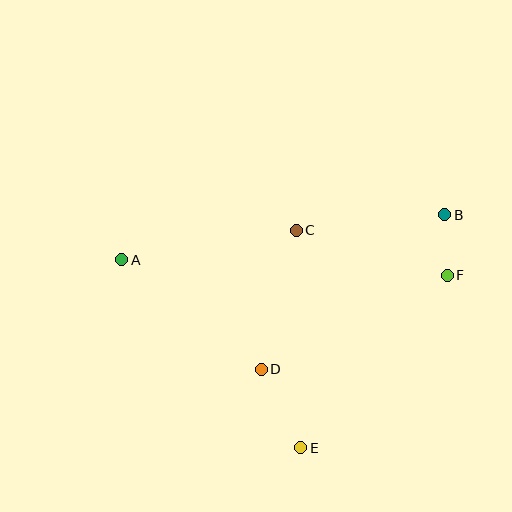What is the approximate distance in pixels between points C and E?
The distance between C and E is approximately 218 pixels.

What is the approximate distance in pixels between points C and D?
The distance between C and D is approximately 144 pixels.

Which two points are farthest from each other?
Points A and B are farthest from each other.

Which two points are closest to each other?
Points B and F are closest to each other.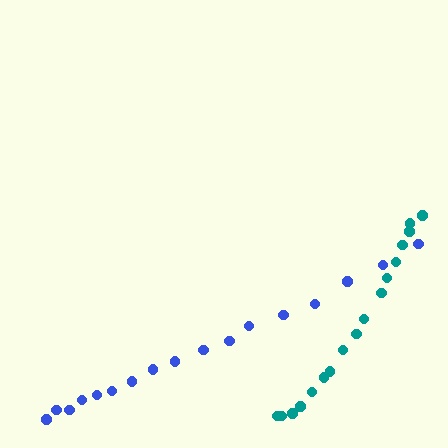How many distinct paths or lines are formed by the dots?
There are 2 distinct paths.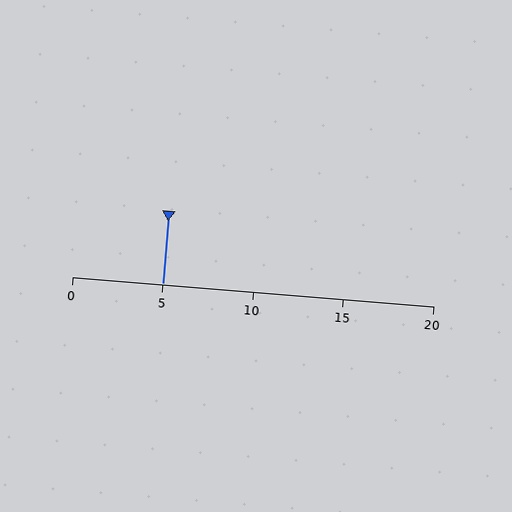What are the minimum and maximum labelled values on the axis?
The axis runs from 0 to 20.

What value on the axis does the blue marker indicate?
The marker indicates approximately 5.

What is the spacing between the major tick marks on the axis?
The major ticks are spaced 5 apart.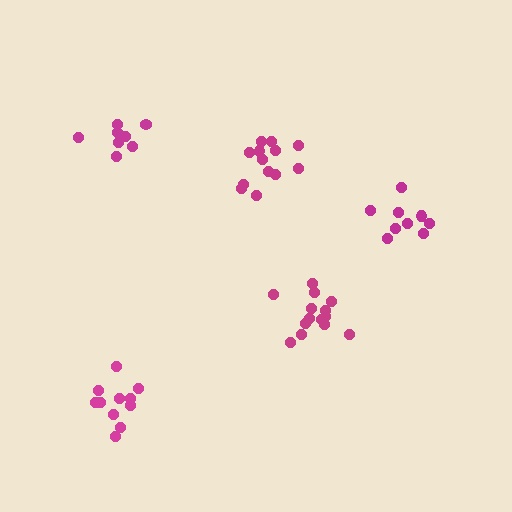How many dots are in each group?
Group 1: 9 dots, Group 2: 13 dots, Group 3: 14 dots, Group 4: 11 dots, Group 5: 8 dots (55 total).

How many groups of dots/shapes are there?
There are 5 groups.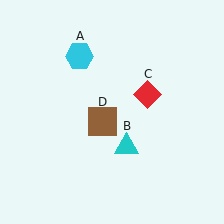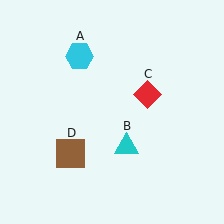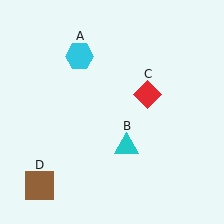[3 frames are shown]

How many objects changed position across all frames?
1 object changed position: brown square (object D).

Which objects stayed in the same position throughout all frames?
Cyan hexagon (object A) and cyan triangle (object B) and red diamond (object C) remained stationary.